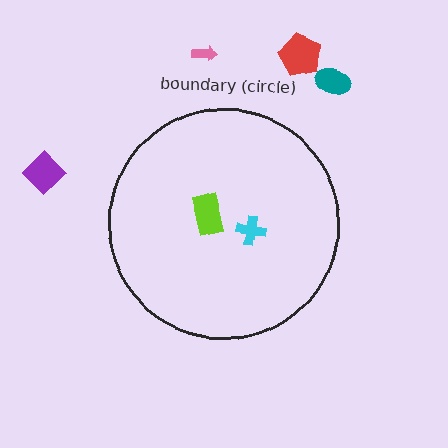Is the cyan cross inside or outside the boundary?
Inside.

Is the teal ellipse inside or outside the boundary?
Outside.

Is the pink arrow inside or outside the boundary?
Outside.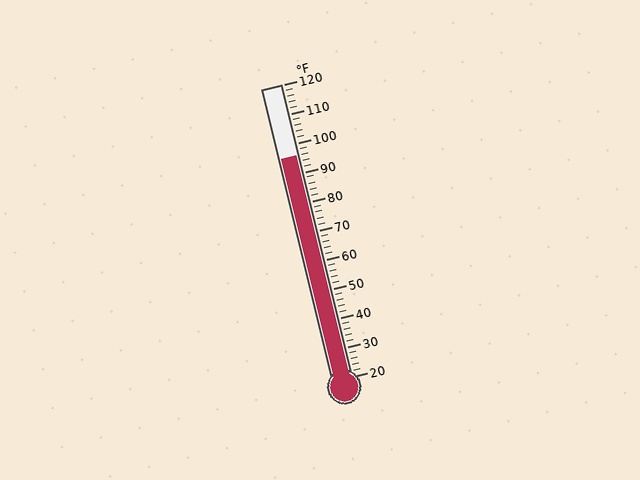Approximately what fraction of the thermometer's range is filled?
The thermometer is filled to approximately 75% of its range.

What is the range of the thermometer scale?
The thermometer scale ranges from 20°F to 120°F.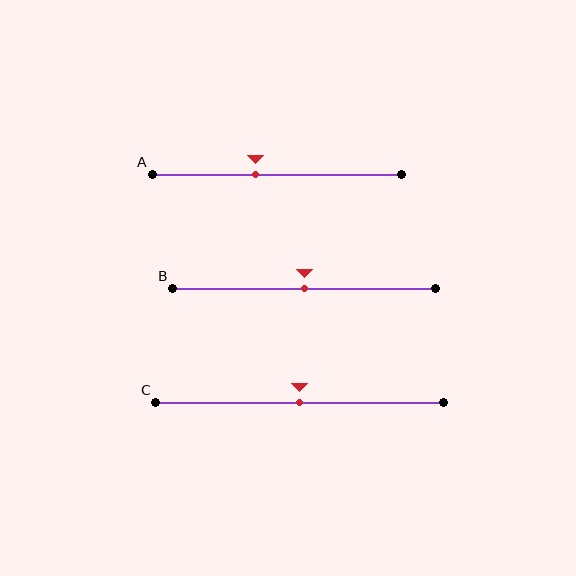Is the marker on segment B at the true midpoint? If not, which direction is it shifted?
Yes, the marker on segment B is at the true midpoint.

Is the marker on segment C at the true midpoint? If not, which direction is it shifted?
Yes, the marker on segment C is at the true midpoint.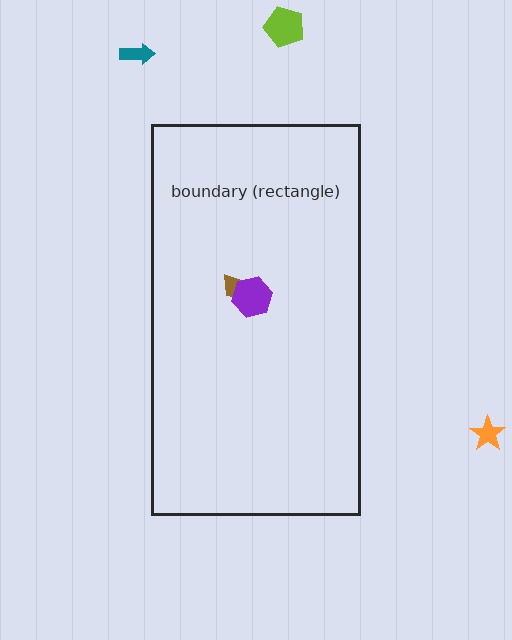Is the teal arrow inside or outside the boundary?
Outside.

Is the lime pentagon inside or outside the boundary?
Outside.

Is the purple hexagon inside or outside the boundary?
Inside.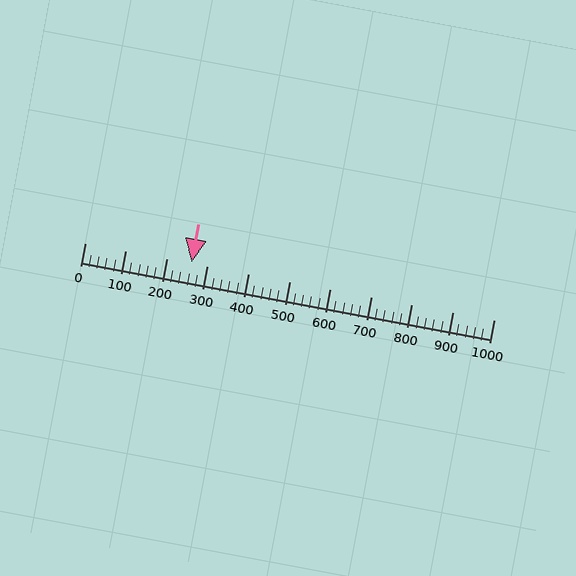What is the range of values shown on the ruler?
The ruler shows values from 0 to 1000.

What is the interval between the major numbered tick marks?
The major tick marks are spaced 100 units apart.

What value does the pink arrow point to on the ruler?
The pink arrow points to approximately 260.